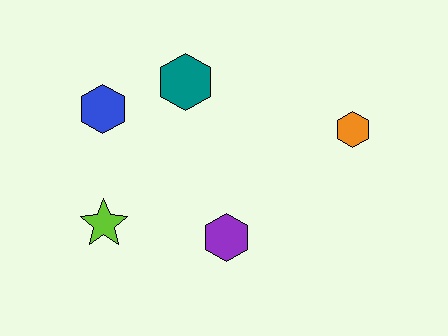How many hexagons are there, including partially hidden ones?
There are 4 hexagons.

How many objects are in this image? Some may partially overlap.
There are 5 objects.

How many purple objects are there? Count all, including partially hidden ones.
There is 1 purple object.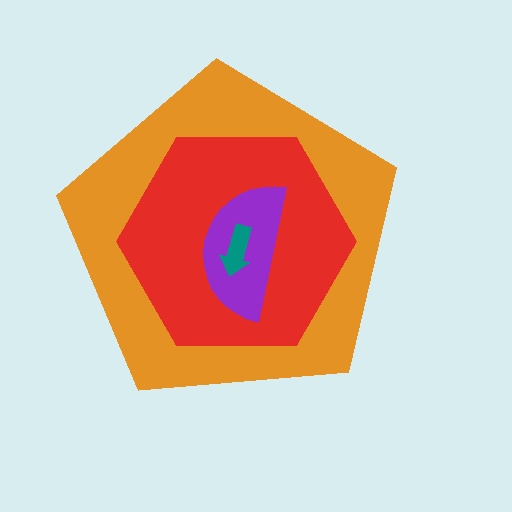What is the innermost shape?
The teal arrow.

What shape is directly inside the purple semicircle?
The teal arrow.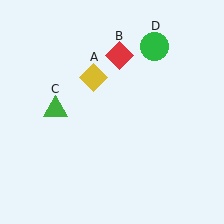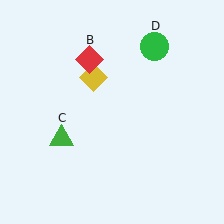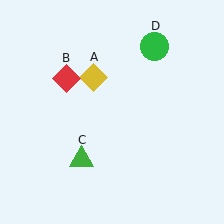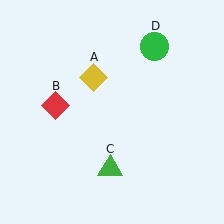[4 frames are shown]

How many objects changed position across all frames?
2 objects changed position: red diamond (object B), green triangle (object C).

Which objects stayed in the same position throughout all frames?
Yellow diamond (object A) and green circle (object D) remained stationary.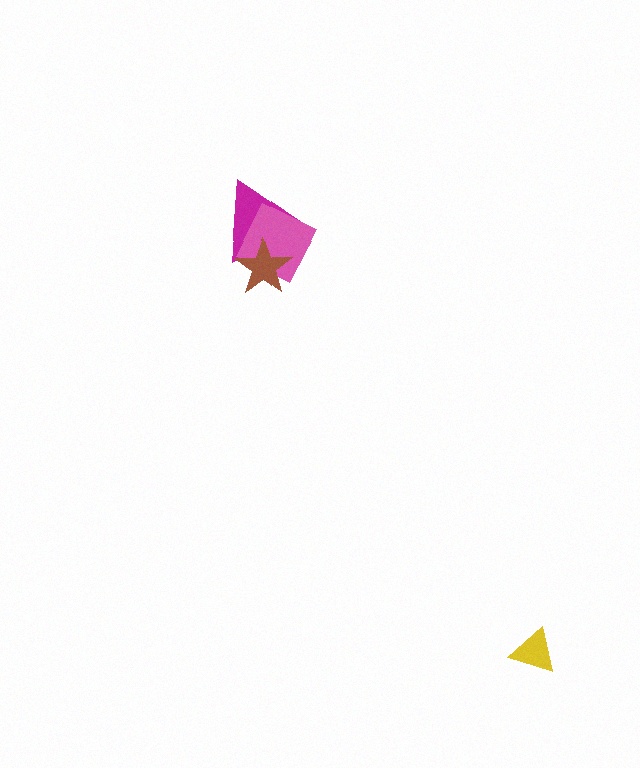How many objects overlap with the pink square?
2 objects overlap with the pink square.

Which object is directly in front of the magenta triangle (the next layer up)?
The pink square is directly in front of the magenta triangle.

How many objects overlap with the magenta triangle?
2 objects overlap with the magenta triangle.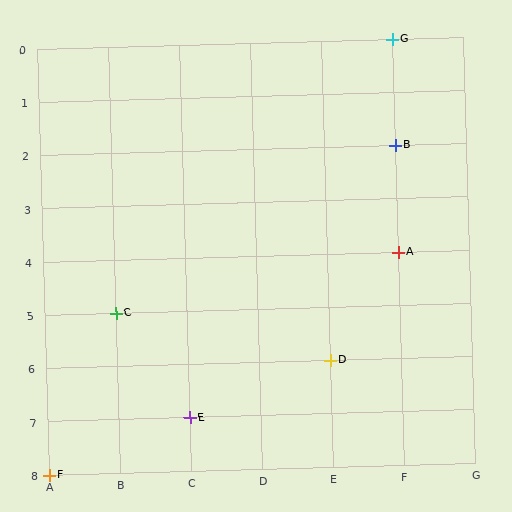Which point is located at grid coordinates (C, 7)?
Point E is at (C, 7).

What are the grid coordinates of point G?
Point G is at grid coordinates (F, 0).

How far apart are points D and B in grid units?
Points D and B are 1 column and 4 rows apart (about 4.1 grid units diagonally).